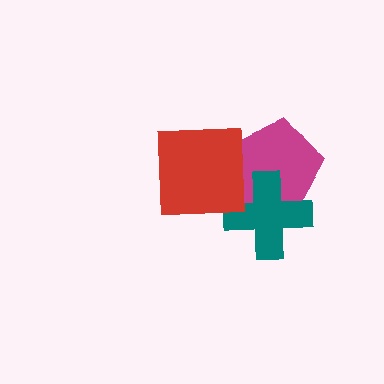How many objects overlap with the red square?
1 object overlaps with the red square.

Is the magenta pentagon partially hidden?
Yes, it is partially covered by another shape.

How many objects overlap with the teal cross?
1 object overlaps with the teal cross.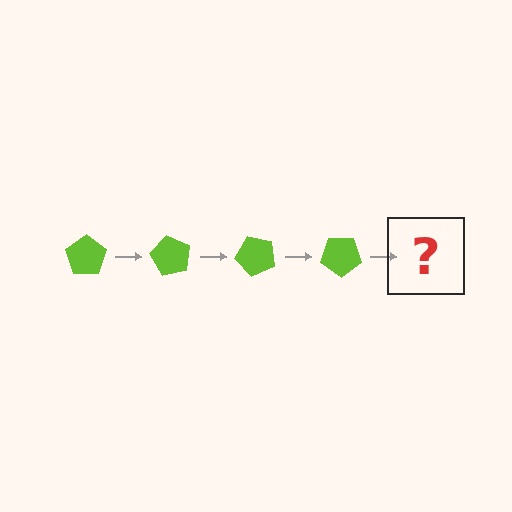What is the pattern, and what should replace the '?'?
The pattern is that the pentagon rotates 60 degrees each step. The '?' should be a lime pentagon rotated 240 degrees.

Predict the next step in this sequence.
The next step is a lime pentagon rotated 240 degrees.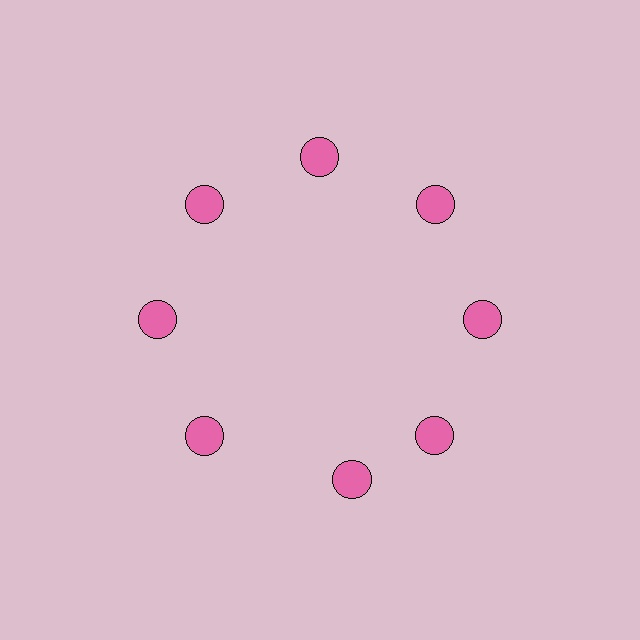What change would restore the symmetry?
The symmetry would be restored by rotating it back into even spacing with its neighbors so that all 8 circles sit at equal angles and equal distance from the center.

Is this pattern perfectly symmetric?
No. The 8 pink circles are arranged in a ring, but one element near the 6 o'clock position is rotated out of alignment along the ring, breaking the 8-fold rotational symmetry.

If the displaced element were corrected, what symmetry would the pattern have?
It would have 8-fold rotational symmetry — the pattern would map onto itself every 45 degrees.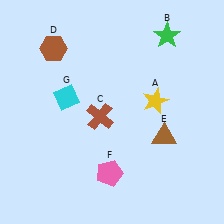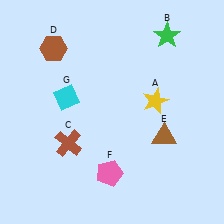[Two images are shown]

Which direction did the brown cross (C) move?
The brown cross (C) moved left.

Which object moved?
The brown cross (C) moved left.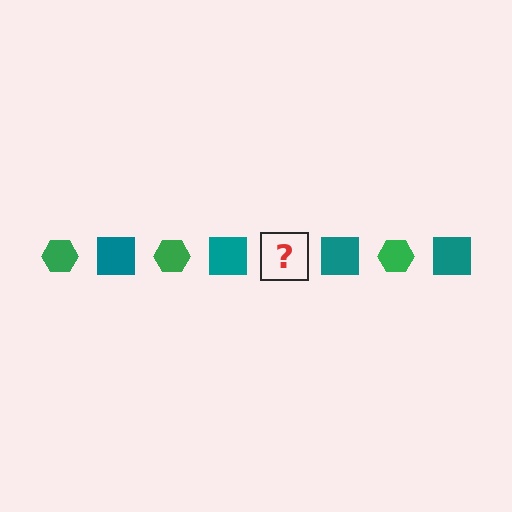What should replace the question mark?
The question mark should be replaced with a green hexagon.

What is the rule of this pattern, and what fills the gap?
The rule is that the pattern alternates between green hexagon and teal square. The gap should be filled with a green hexagon.